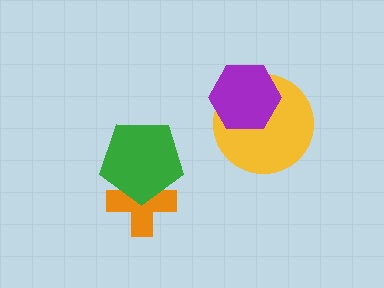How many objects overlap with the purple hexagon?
1 object overlaps with the purple hexagon.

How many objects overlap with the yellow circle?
1 object overlaps with the yellow circle.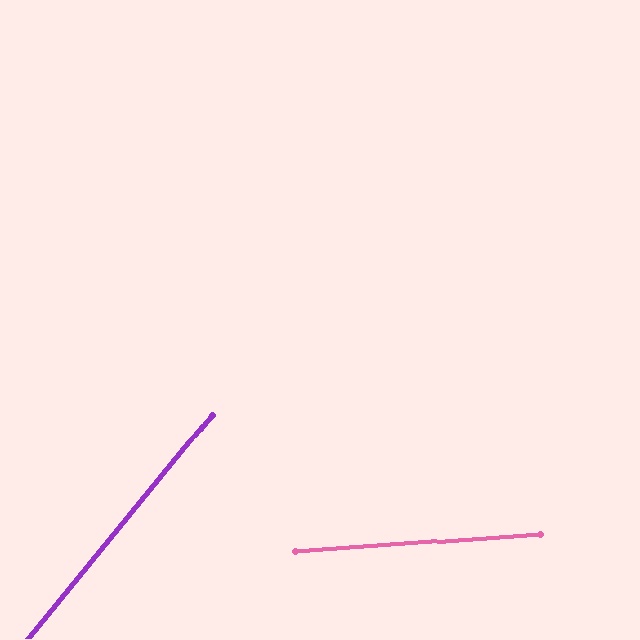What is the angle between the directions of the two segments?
Approximately 47 degrees.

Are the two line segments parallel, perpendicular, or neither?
Neither parallel nor perpendicular — they differ by about 47°.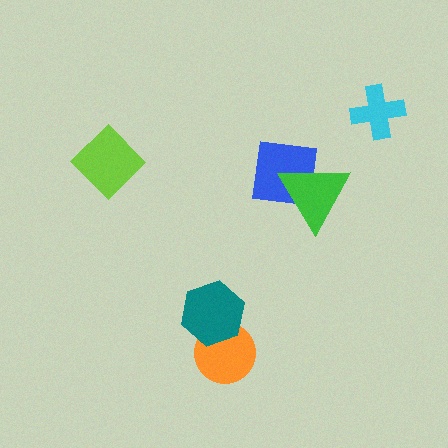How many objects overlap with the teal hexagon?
1 object overlaps with the teal hexagon.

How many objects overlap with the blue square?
1 object overlaps with the blue square.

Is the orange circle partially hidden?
Yes, it is partially covered by another shape.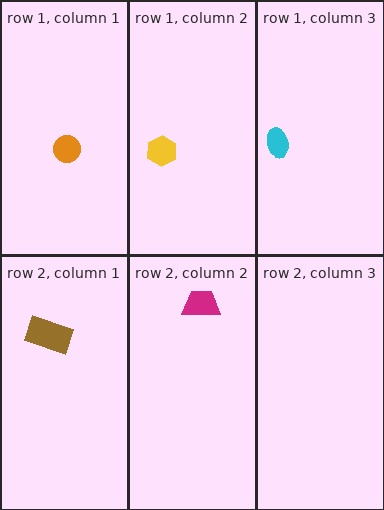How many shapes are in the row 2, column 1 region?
1.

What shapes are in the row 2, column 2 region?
The magenta trapezoid.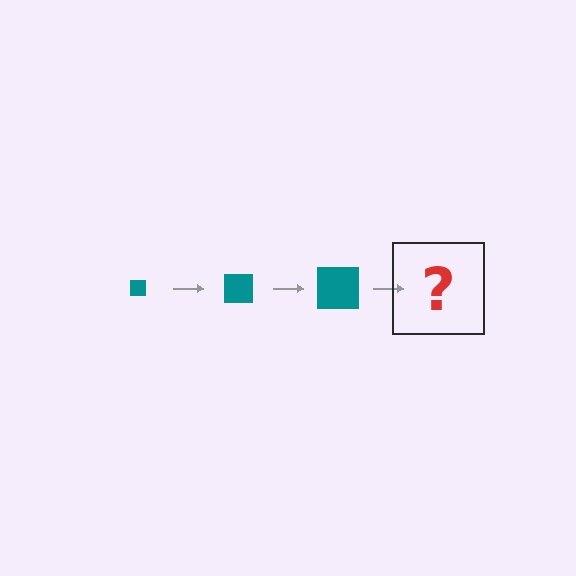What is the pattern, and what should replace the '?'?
The pattern is that the square gets progressively larger each step. The '?' should be a teal square, larger than the previous one.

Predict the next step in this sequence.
The next step is a teal square, larger than the previous one.